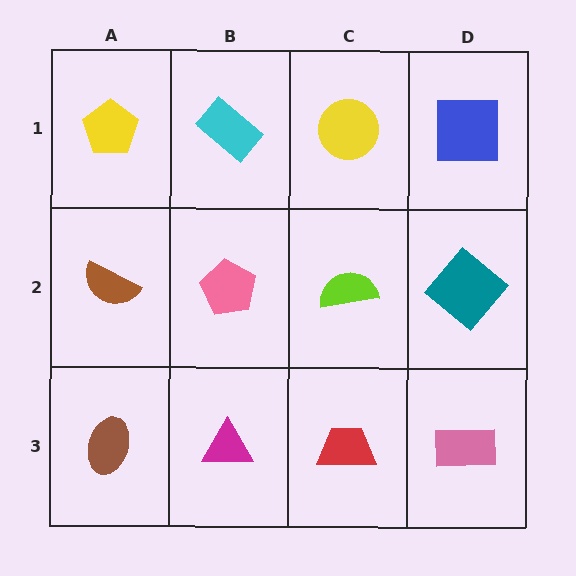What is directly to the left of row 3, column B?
A brown ellipse.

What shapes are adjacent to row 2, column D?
A blue square (row 1, column D), a pink rectangle (row 3, column D), a lime semicircle (row 2, column C).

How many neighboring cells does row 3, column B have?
3.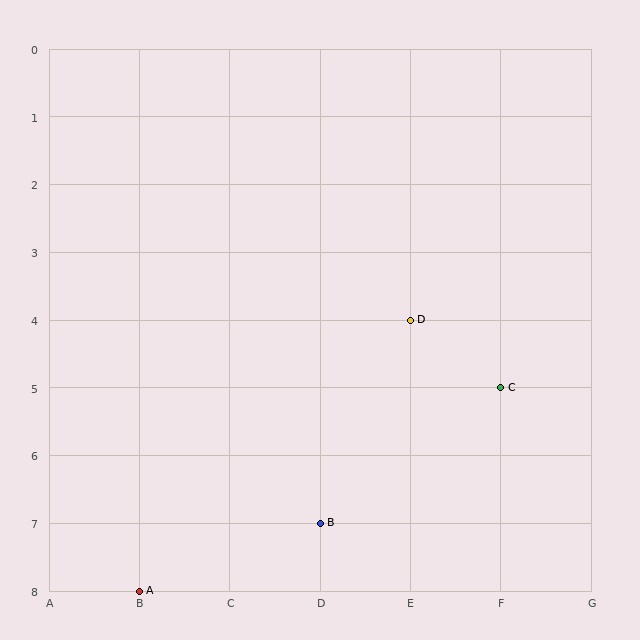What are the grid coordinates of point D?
Point D is at grid coordinates (E, 4).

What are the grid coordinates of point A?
Point A is at grid coordinates (B, 8).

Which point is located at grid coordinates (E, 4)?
Point D is at (E, 4).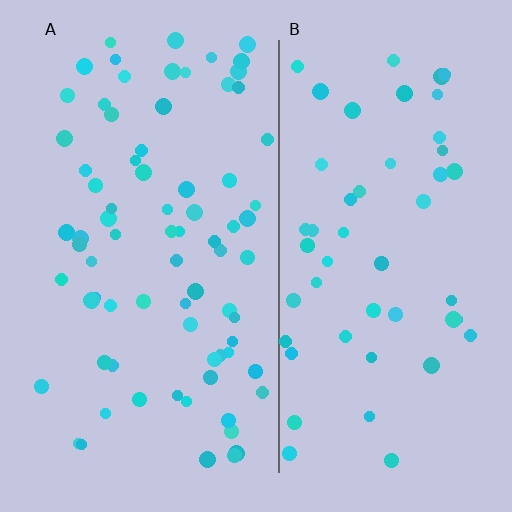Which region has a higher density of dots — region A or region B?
A (the left).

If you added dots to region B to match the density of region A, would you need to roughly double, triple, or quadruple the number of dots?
Approximately double.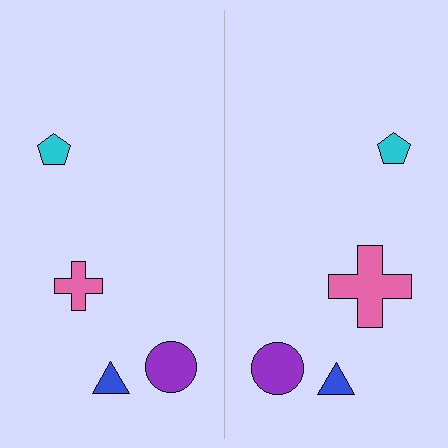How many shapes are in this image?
There are 8 shapes in this image.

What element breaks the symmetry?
The pink cross on the right side has a different size than its mirror counterpart.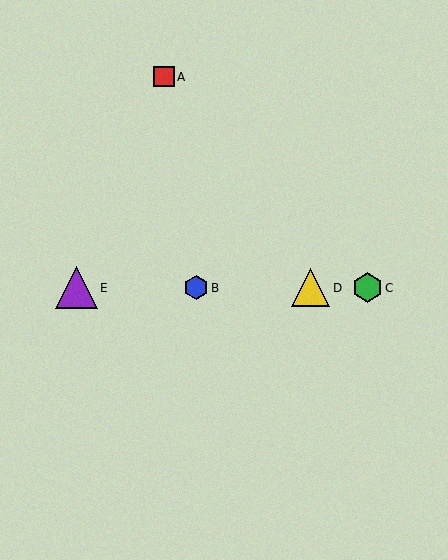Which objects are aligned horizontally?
Objects B, C, D, E are aligned horizontally.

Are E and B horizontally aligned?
Yes, both are at y≈288.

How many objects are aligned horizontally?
4 objects (B, C, D, E) are aligned horizontally.